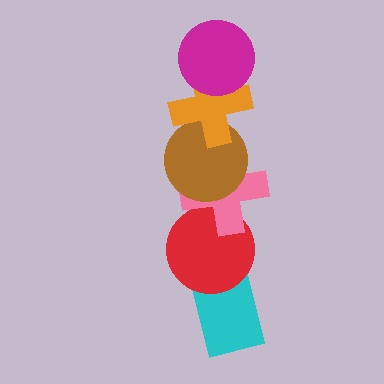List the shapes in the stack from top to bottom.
From top to bottom: the magenta circle, the orange cross, the brown circle, the pink cross, the red circle, the cyan rectangle.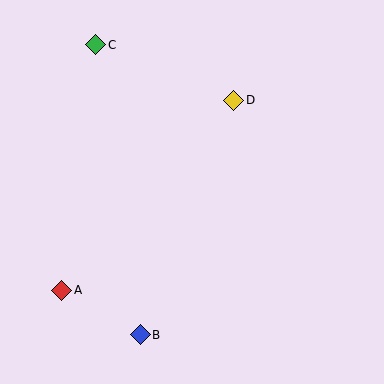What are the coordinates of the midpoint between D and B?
The midpoint between D and B is at (187, 217).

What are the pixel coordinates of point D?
Point D is at (234, 100).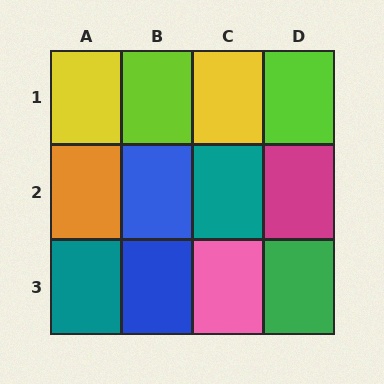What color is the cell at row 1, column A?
Yellow.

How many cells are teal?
2 cells are teal.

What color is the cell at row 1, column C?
Yellow.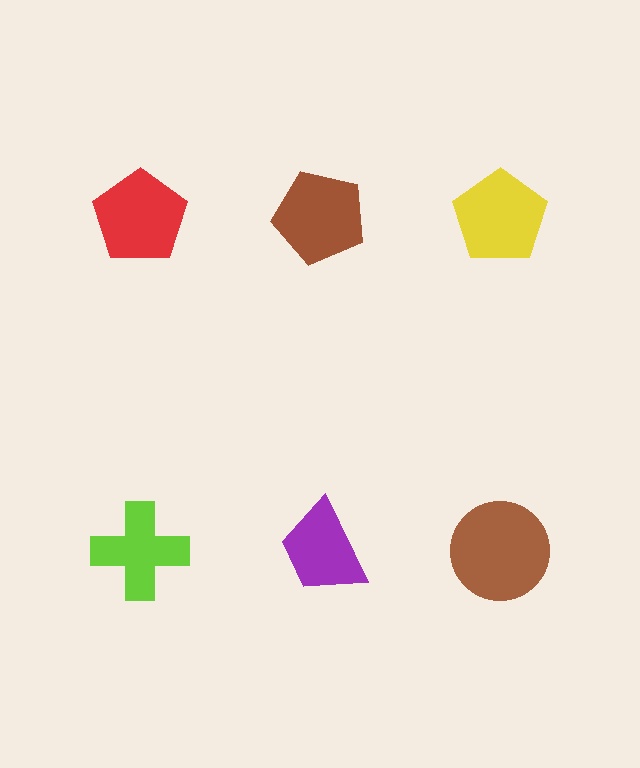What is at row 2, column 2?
A purple trapezoid.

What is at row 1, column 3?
A yellow pentagon.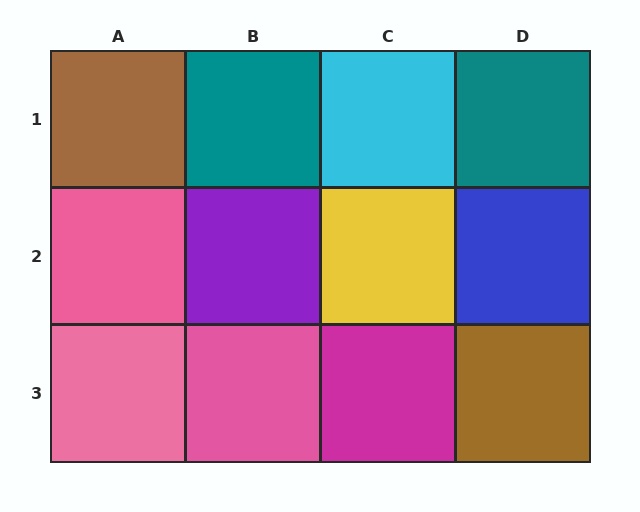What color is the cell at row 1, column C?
Cyan.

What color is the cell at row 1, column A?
Brown.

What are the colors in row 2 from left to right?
Pink, purple, yellow, blue.